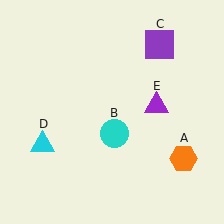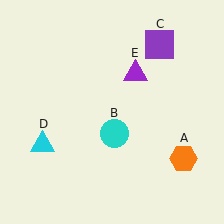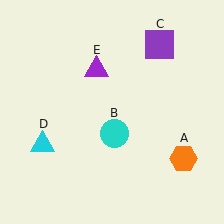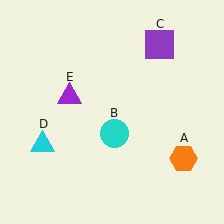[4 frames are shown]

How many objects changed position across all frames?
1 object changed position: purple triangle (object E).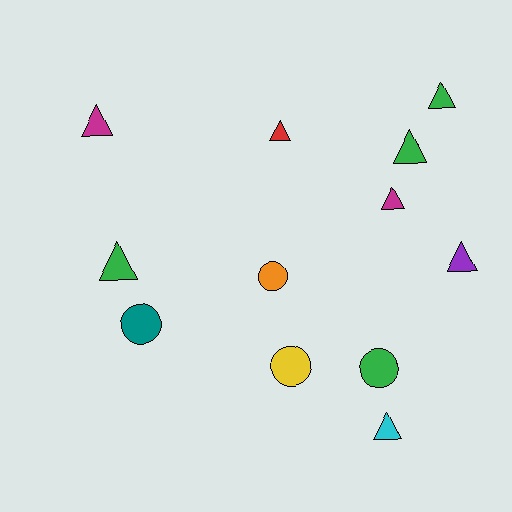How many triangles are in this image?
There are 8 triangles.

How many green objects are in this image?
There are 4 green objects.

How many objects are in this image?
There are 12 objects.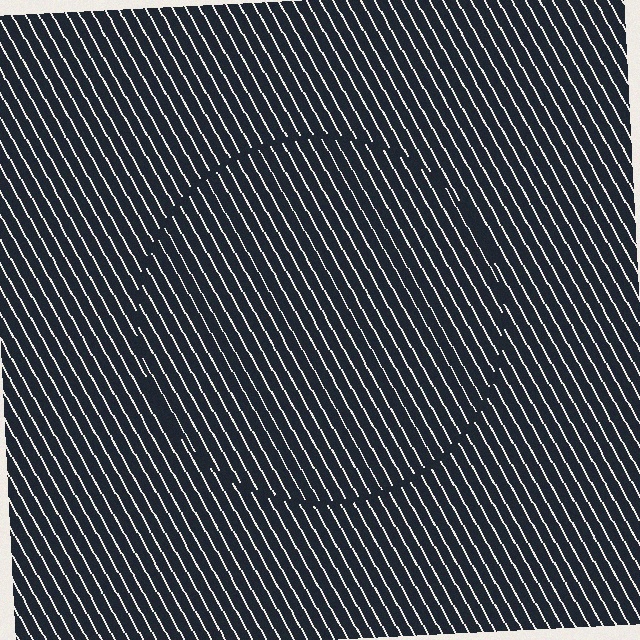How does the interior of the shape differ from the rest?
The interior of the shape contains the same grating, shifted by half a period — the contour is defined by the phase discontinuity where line-ends from the inner and outer gratings abut.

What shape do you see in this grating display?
An illusory circle. The interior of the shape contains the same grating, shifted by half a period — the contour is defined by the phase discontinuity where line-ends from the inner and outer gratings abut.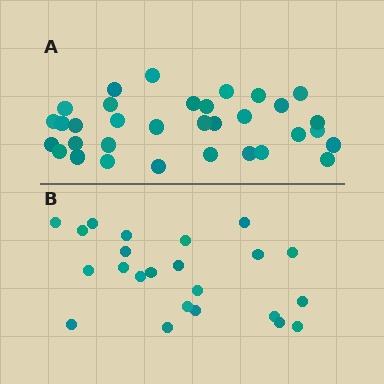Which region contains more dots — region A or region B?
Region A (the top region) has more dots.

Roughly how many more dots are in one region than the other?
Region A has roughly 10 or so more dots than region B.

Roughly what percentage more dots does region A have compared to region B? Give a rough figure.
About 45% more.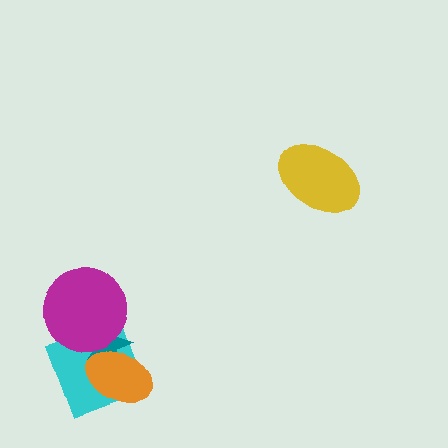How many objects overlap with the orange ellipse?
2 objects overlap with the orange ellipse.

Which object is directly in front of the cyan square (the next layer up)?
The teal star is directly in front of the cyan square.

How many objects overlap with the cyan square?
3 objects overlap with the cyan square.